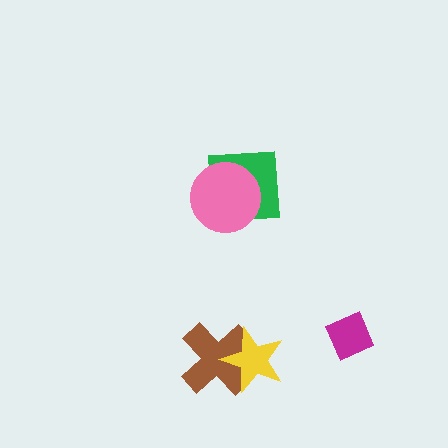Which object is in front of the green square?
The pink circle is in front of the green square.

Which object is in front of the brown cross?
The yellow star is in front of the brown cross.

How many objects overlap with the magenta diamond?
0 objects overlap with the magenta diamond.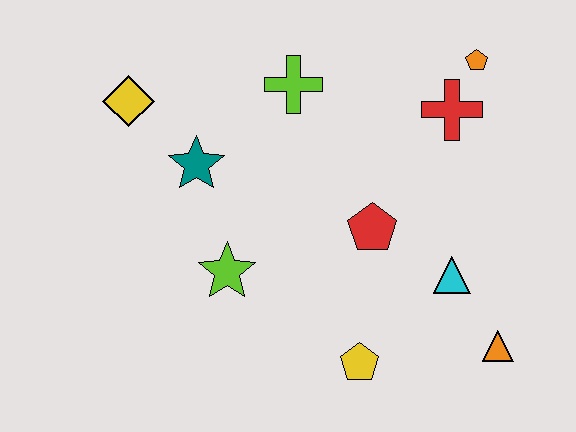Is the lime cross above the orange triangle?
Yes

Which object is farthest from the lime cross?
The orange triangle is farthest from the lime cross.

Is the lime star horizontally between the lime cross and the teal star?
Yes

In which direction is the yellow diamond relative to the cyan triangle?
The yellow diamond is to the left of the cyan triangle.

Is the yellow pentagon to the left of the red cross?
Yes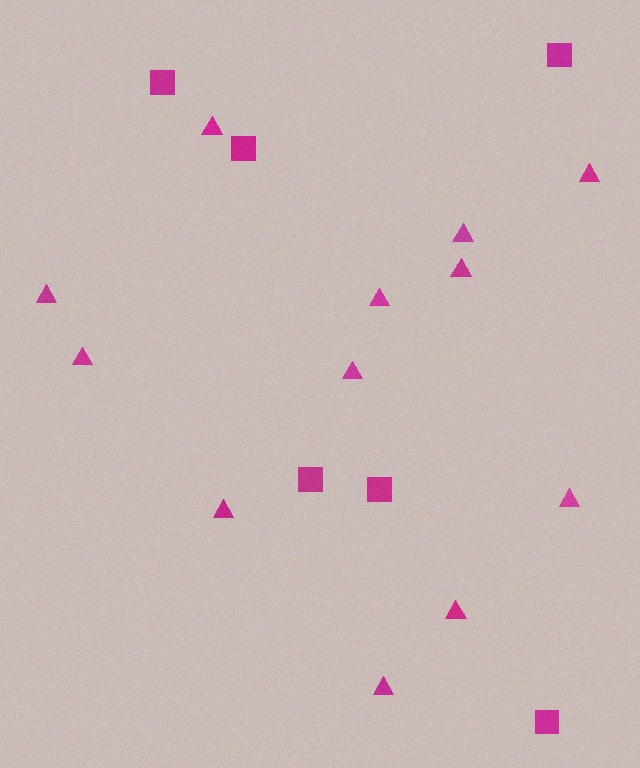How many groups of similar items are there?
There are 2 groups: one group of squares (6) and one group of triangles (12).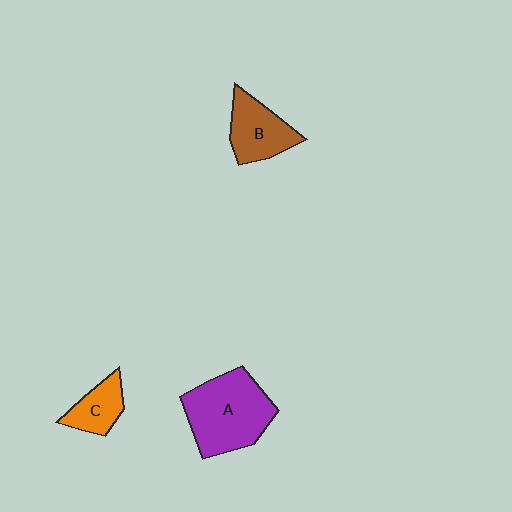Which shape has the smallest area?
Shape C (orange).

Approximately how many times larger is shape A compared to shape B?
Approximately 1.7 times.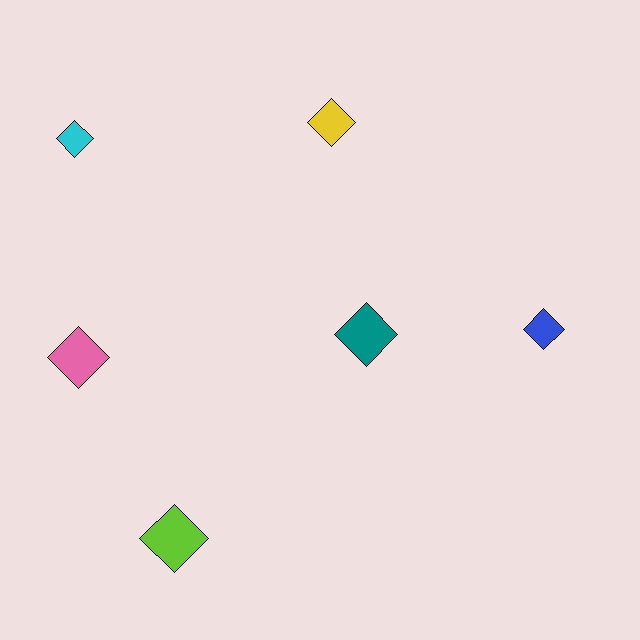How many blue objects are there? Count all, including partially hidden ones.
There is 1 blue object.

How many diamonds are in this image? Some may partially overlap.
There are 6 diamonds.